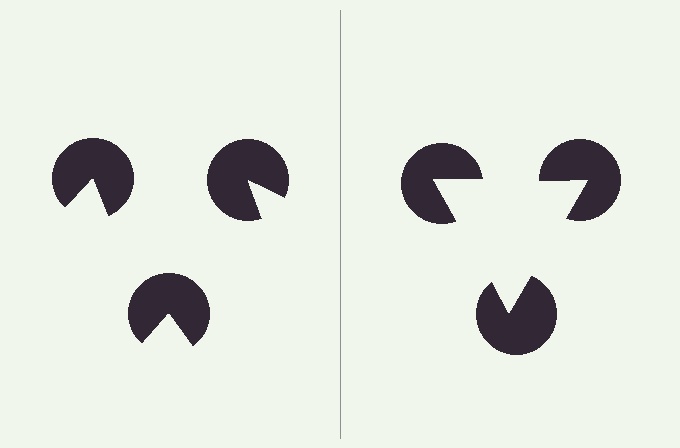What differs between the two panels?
The pac-man discs are positioned identically on both sides; only the wedge orientations differ. On the right they align to a triangle; on the left they are misaligned.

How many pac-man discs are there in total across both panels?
6 — 3 on each side.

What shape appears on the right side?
An illusory triangle.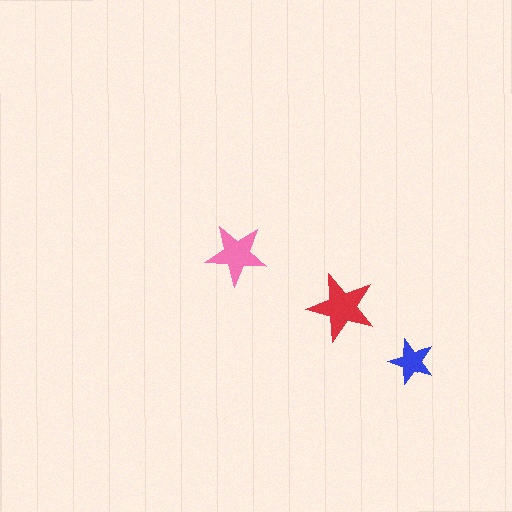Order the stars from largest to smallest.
the red one, the pink one, the blue one.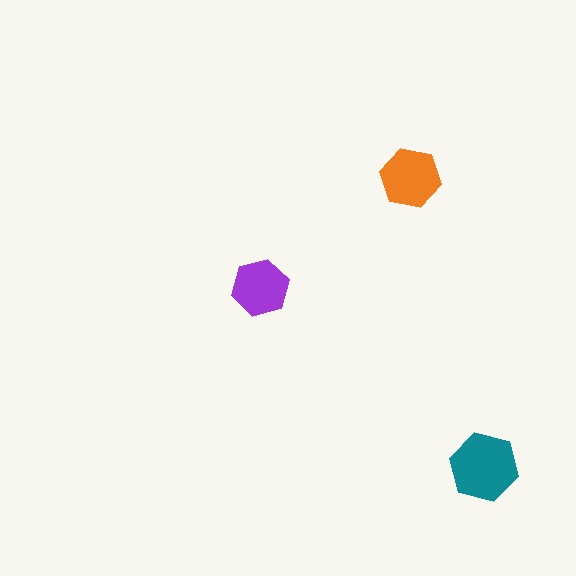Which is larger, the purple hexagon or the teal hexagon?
The teal one.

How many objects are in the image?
There are 3 objects in the image.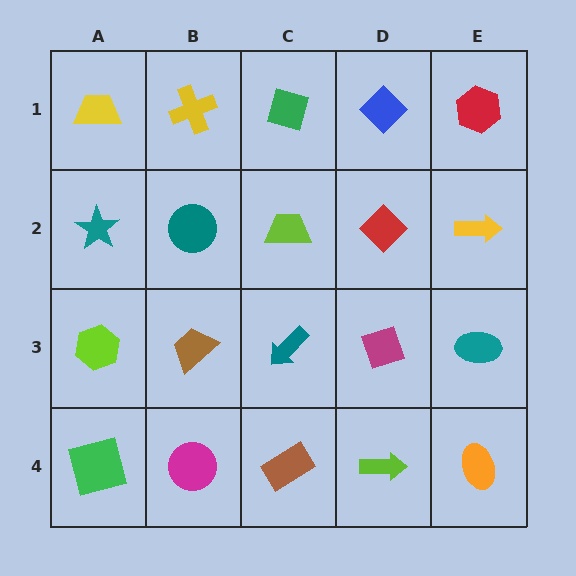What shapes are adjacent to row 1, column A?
A teal star (row 2, column A), a yellow cross (row 1, column B).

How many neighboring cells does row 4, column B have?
3.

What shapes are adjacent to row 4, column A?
A lime hexagon (row 3, column A), a magenta circle (row 4, column B).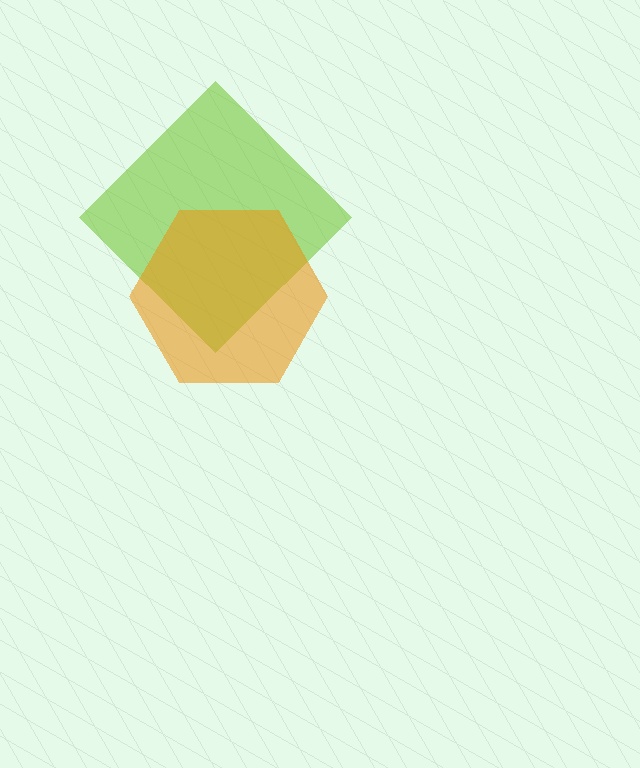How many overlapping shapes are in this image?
There are 2 overlapping shapes in the image.